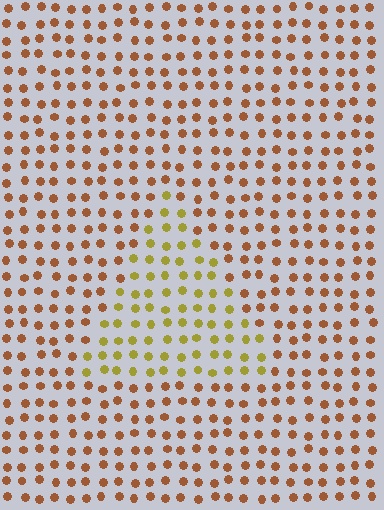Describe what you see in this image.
The image is filled with small brown elements in a uniform arrangement. A triangle-shaped region is visible where the elements are tinted to a slightly different hue, forming a subtle color boundary.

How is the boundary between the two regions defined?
The boundary is defined purely by a slight shift in hue (about 38 degrees). Spacing, size, and orientation are identical on both sides.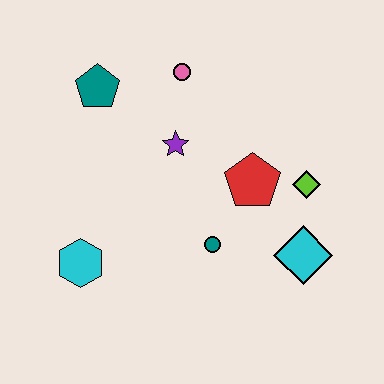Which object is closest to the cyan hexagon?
The teal circle is closest to the cyan hexagon.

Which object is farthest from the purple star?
The cyan diamond is farthest from the purple star.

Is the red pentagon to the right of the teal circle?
Yes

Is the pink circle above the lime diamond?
Yes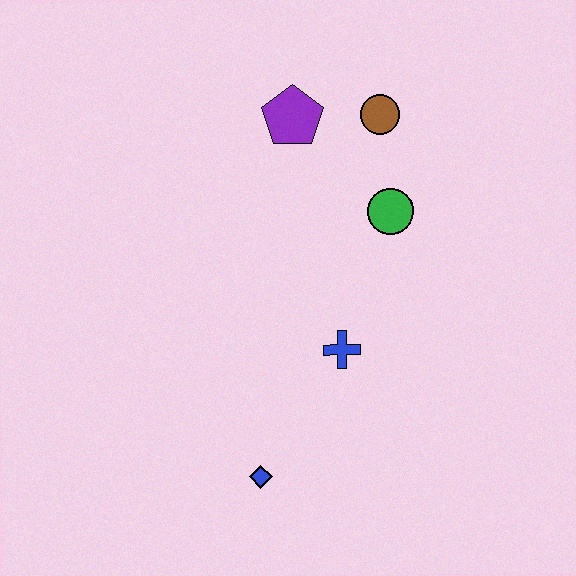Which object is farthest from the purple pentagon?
The blue diamond is farthest from the purple pentagon.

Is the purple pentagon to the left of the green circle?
Yes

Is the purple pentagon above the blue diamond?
Yes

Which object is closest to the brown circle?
The purple pentagon is closest to the brown circle.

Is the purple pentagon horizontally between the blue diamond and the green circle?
Yes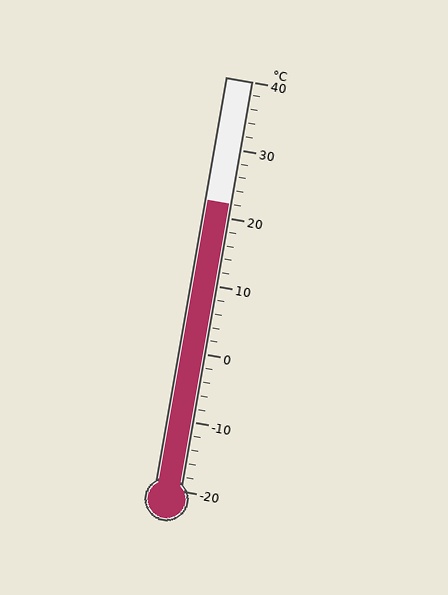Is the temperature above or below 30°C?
The temperature is below 30°C.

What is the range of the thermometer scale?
The thermometer scale ranges from -20°C to 40°C.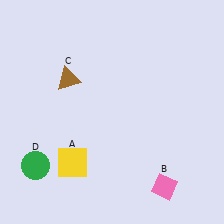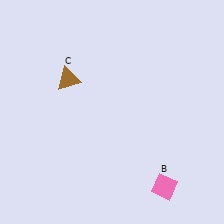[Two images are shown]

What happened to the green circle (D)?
The green circle (D) was removed in Image 2. It was in the bottom-left area of Image 1.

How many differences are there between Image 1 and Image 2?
There are 2 differences between the two images.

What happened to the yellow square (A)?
The yellow square (A) was removed in Image 2. It was in the bottom-left area of Image 1.